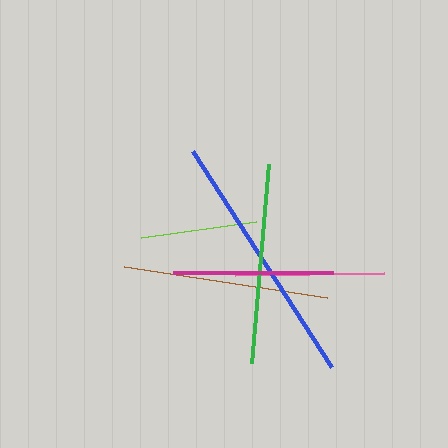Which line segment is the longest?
The blue line is the longest at approximately 256 pixels.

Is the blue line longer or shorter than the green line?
The blue line is longer than the green line.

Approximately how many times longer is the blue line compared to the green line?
The blue line is approximately 1.3 times the length of the green line.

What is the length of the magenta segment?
The magenta segment is approximately 160 pixels long.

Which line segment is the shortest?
The lime line is the shortest at approximately 116 pixels.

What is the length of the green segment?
The green segment is approximately 200 pixels long.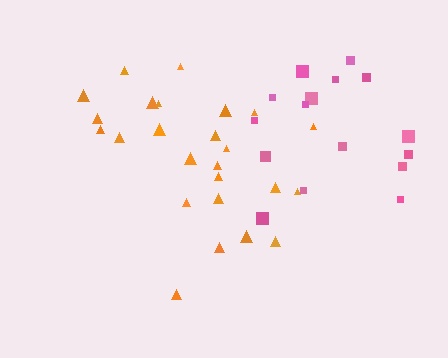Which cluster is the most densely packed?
Pink.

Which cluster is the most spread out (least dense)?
Orange.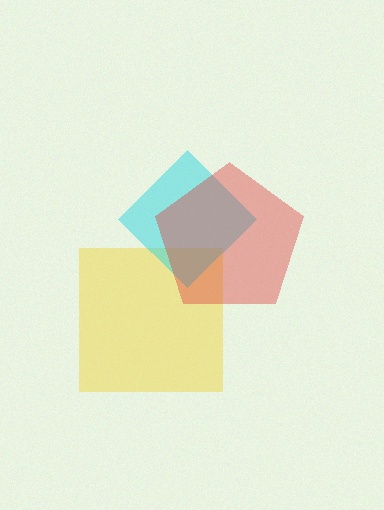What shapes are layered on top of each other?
The layered shapes are: a yellow square, a cyan diamond, a red pentagon.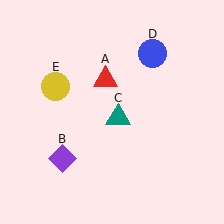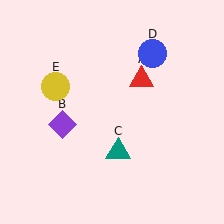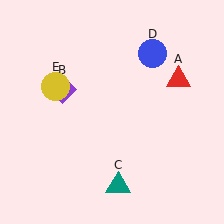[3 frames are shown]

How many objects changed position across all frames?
3 objects changed position: red triangle (object A), purple diamond (object B), teal triangle (object C).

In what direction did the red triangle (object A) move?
The red triangle (object A) moved right.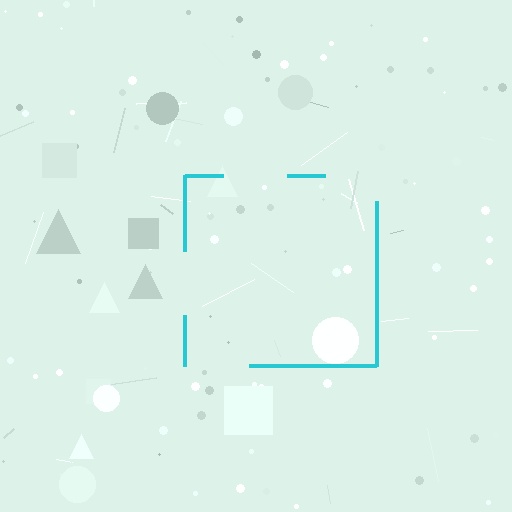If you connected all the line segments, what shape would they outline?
They would outline a square.